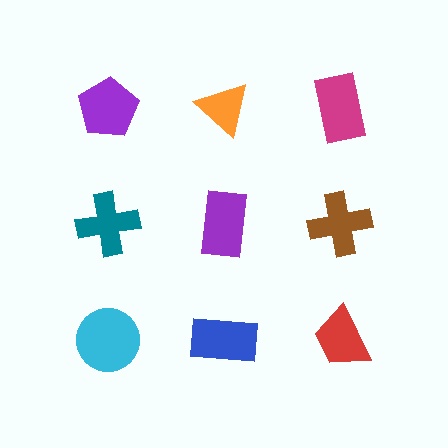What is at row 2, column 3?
A brown cross.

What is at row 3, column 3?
A red trapezoid.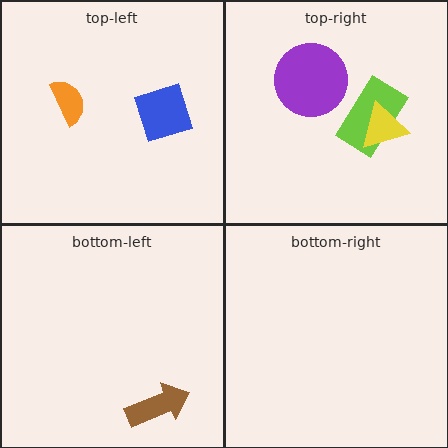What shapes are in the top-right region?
The purple circle, the lime rectangle, the yellow triangle.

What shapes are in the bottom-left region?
The brown arrow.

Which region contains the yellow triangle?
The top-right region.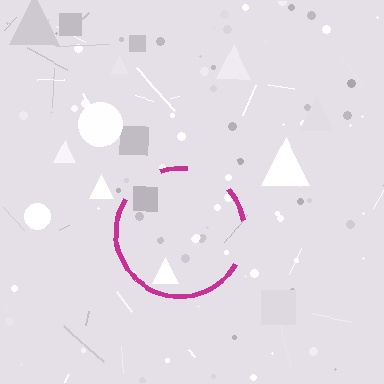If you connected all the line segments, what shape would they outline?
They would outline a circle.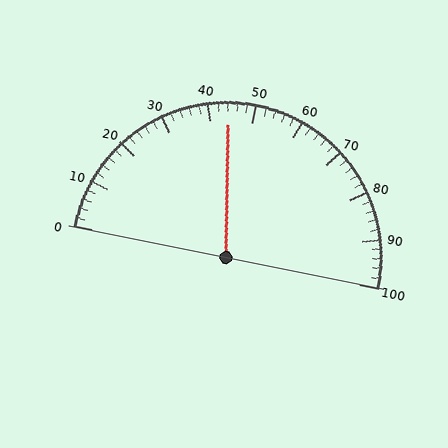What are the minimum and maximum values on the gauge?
The gauge ranges from 0 to 100.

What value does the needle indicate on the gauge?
The needle indicates approximately 44.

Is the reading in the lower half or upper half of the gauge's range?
The reading is in the lower half of the range (0 to 100).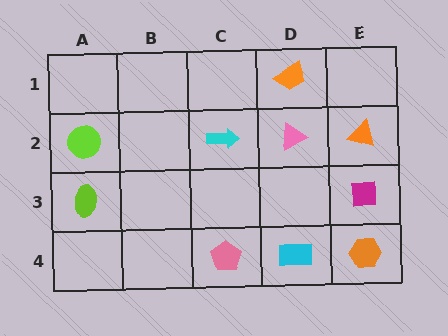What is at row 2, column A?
A lime circle.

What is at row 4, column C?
A pink pentagon.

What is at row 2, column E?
An orange triangle.